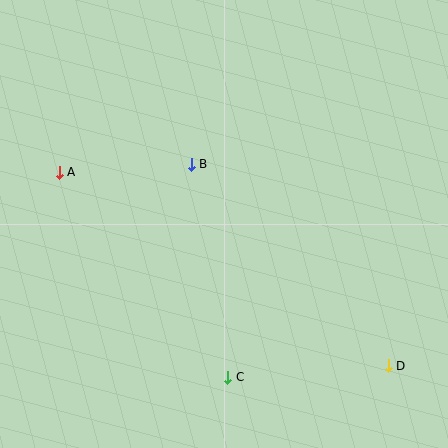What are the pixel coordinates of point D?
Point D is at (388, 366).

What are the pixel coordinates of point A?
Point A is at (59, 172).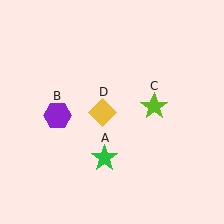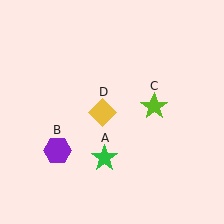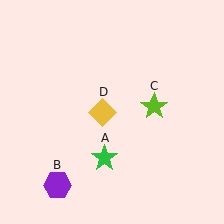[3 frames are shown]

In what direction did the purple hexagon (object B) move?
The purple hexagon (object B) moved down.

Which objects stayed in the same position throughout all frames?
Green star (object A) and lime star (object C) and yellow diamond (object D) remained stationary.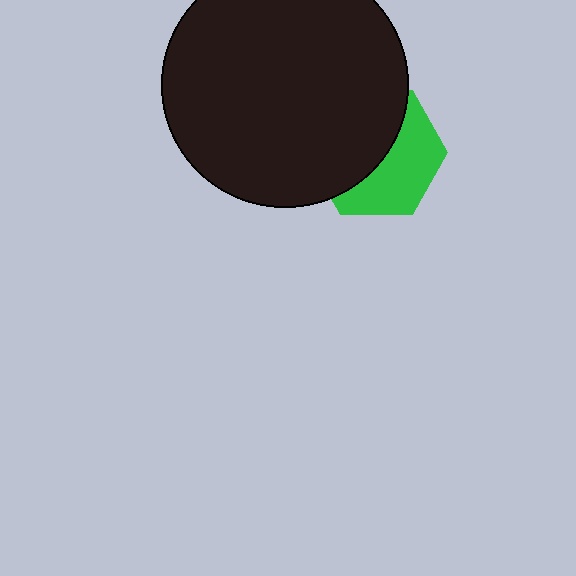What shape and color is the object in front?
The object in front is a black circle.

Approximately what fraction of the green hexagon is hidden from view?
Roughly 53% of the green hexagon is hidden behind the black circle.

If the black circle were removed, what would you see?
You would see the complete green hexagon.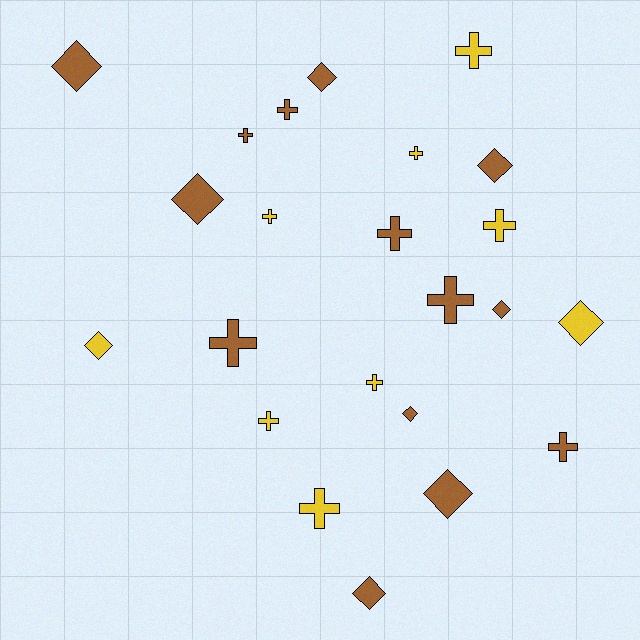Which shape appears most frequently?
Cross, with 13 objects.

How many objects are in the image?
There are 23 objects.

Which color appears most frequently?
Brown, with 14 objects.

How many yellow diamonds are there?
There are 2 yellow diamonds.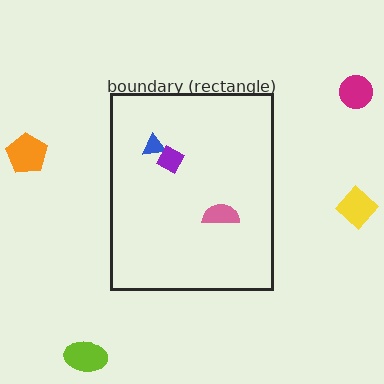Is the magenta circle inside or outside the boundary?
Outside.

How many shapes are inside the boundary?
3 inside, 4 outside.